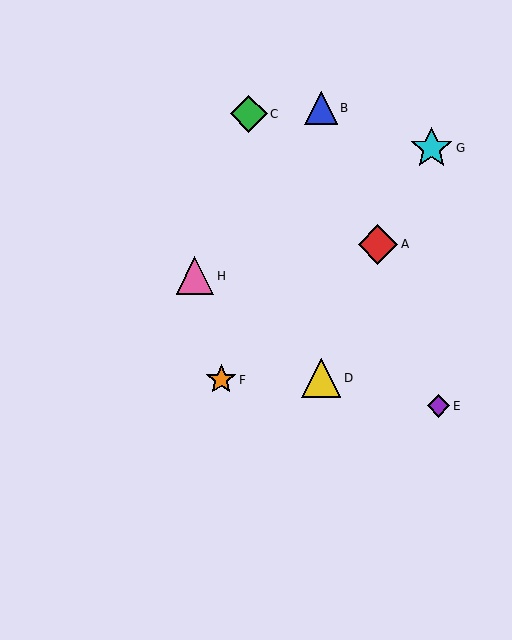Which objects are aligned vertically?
Objects B, D are aligned vertically.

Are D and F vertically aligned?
No, D is at x≈321 and F is at x≈221.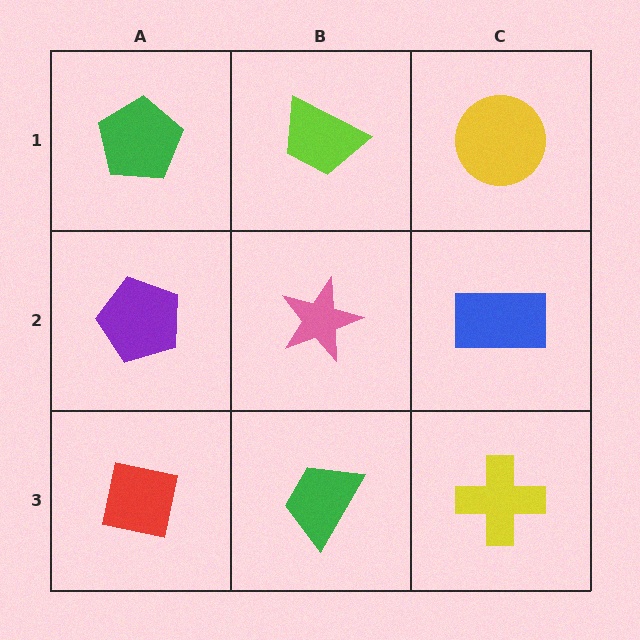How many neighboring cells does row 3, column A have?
2.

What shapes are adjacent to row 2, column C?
A yellow circle (row 1, column C), a yellow cross (row 3, column C), a pink star (row 2, column B).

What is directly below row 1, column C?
A blue rectangle.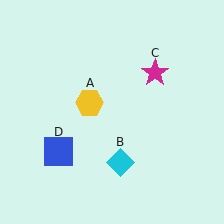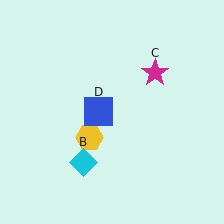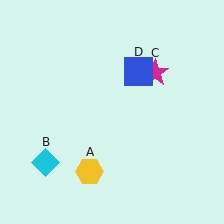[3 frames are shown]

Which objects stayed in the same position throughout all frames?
Magenta star (object C) remained stationary.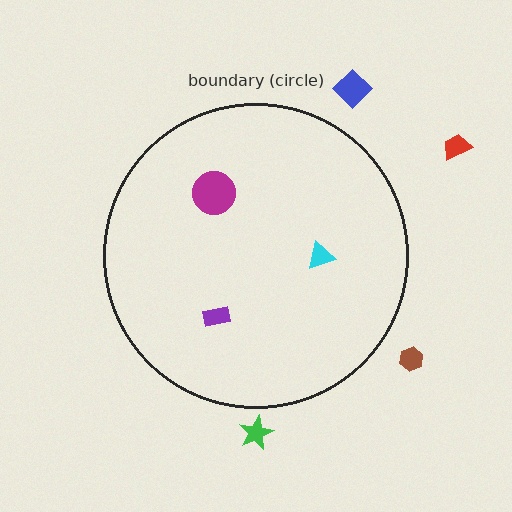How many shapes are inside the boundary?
3 inside, 4 outside.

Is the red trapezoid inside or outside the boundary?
Outside.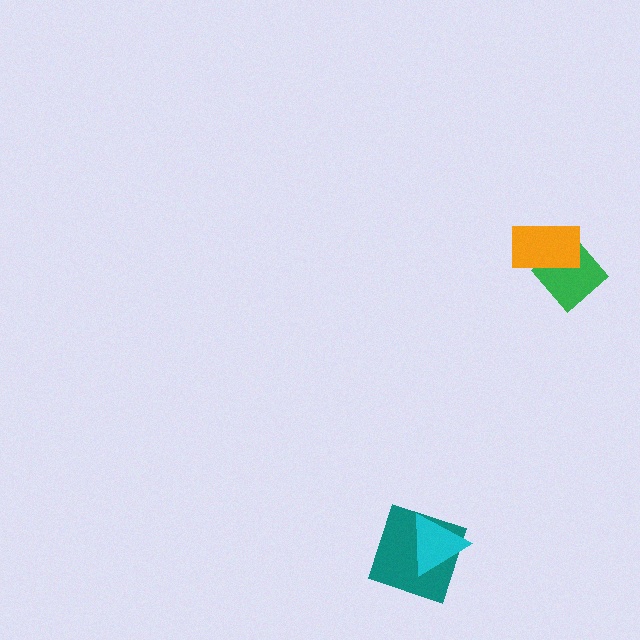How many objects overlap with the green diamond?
1 object overlaps with the green diamond.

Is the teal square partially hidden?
Yes, it is partially covered by another shape.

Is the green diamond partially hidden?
Yes, it is partially covered by another shape.